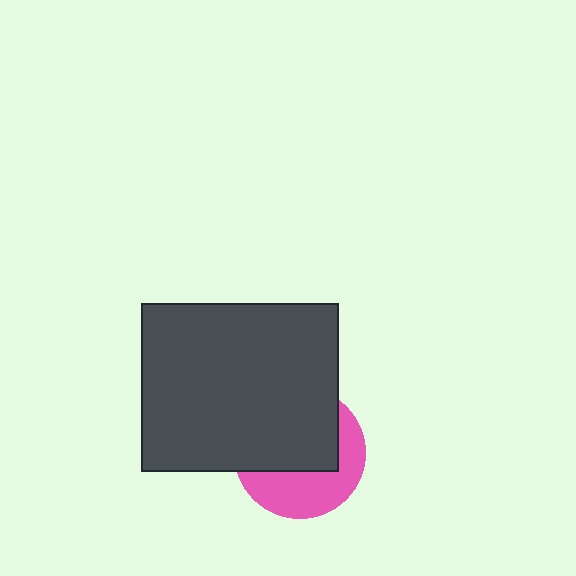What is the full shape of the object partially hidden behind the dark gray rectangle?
The partially hidden object is a pink circle.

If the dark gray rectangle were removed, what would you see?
You would see the complete pink circle.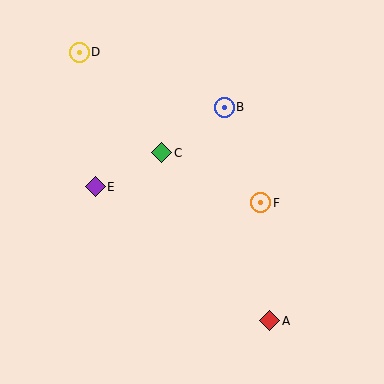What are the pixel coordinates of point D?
Point D is at (79, 52).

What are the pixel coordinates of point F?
Point F is at (261, 203).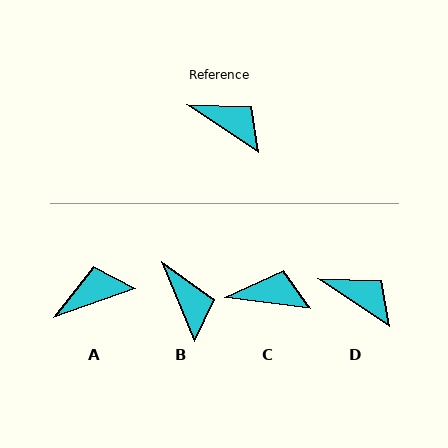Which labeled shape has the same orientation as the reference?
D.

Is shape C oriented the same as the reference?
No, it is off by about 26 degrees.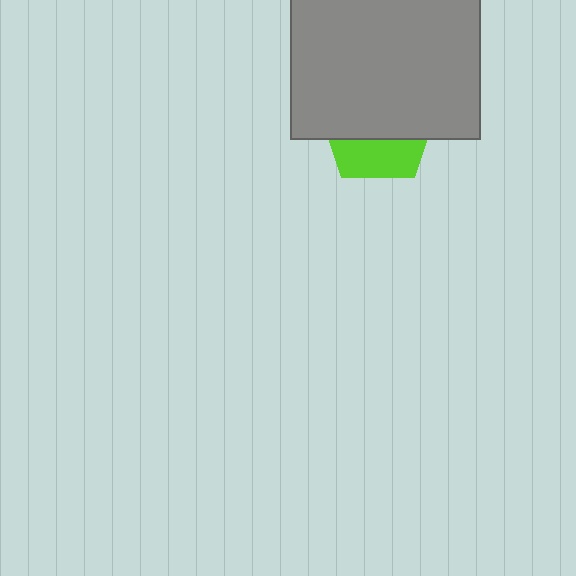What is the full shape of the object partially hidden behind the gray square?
The partially hidden object is a lime pentagon.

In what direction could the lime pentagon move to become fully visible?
The lime pentagon could move down. That would shift it out from behind the gray square entirely.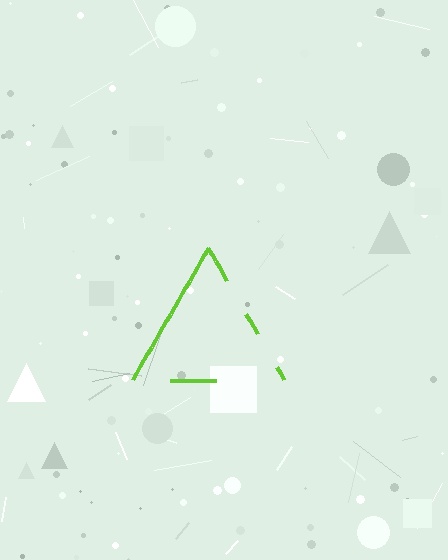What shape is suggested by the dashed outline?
The dashed outline suggests a triangle.